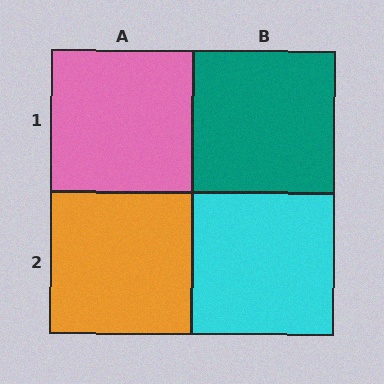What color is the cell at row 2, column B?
Cyan.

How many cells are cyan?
1 cell is cyan.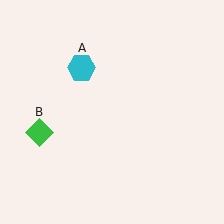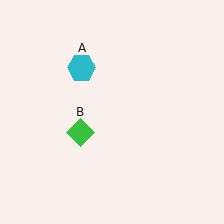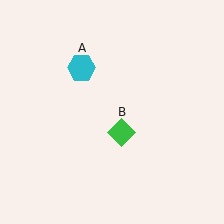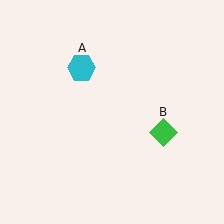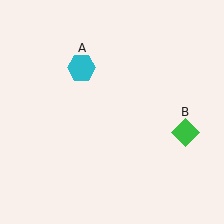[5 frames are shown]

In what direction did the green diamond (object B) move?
The green diamond (object B) moved right.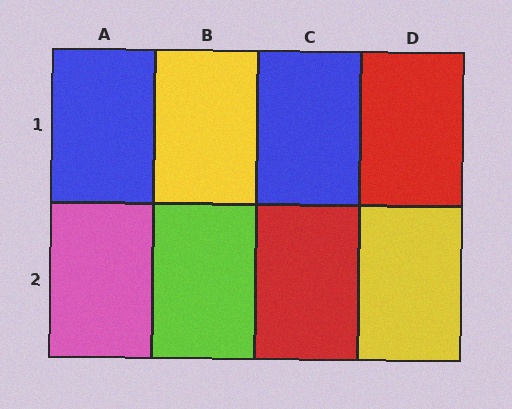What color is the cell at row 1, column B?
Yellow.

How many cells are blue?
2 cells are blue.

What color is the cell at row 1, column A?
Blue.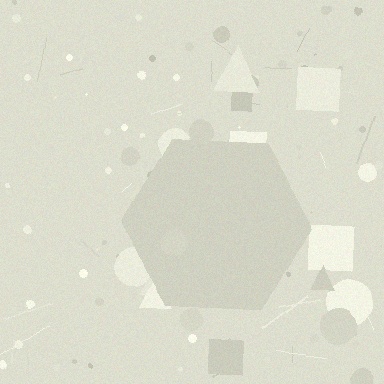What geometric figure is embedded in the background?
A hexagon is embedded in the background.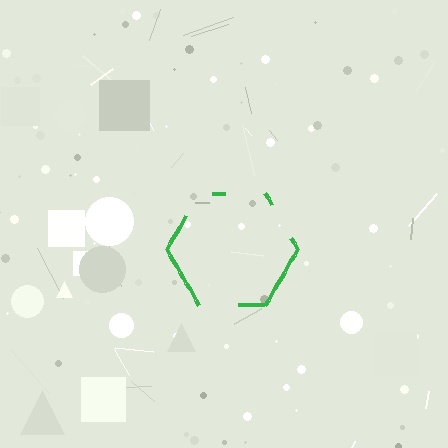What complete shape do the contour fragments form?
The contour fragments form a hexagon.